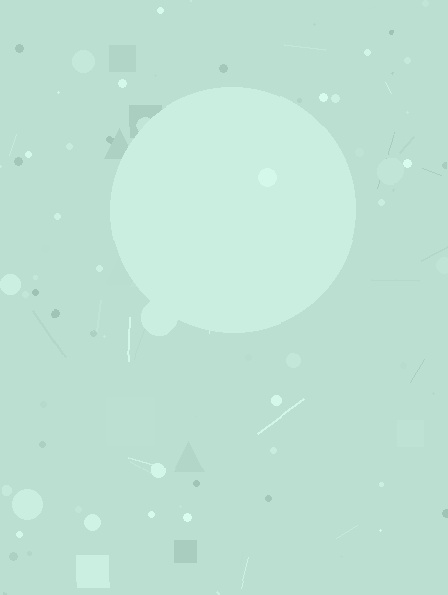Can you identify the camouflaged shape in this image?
The camouflaged shape is a circle.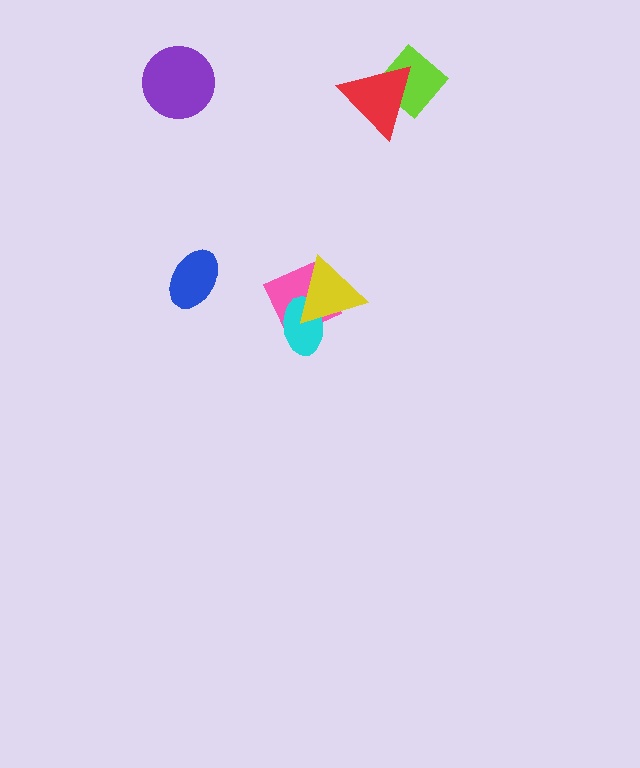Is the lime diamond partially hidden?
Yes, it is partially covered by another shape.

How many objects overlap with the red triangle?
1 object overlaps with the red triangle.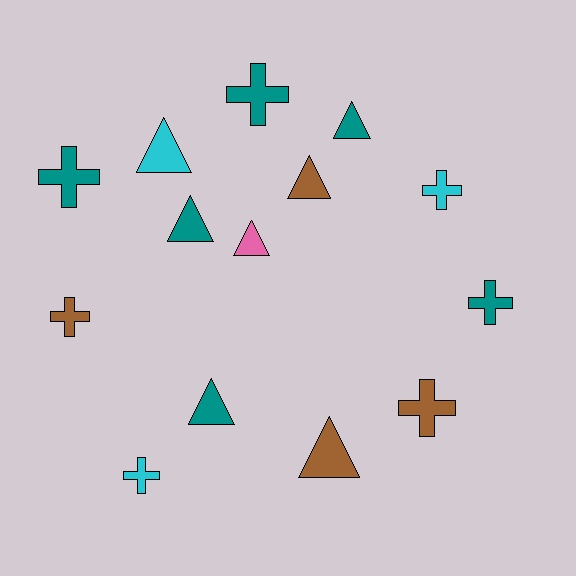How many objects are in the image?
There are 14 objects.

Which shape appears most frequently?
Cross, with 7 objects.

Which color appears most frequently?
Teal, with 6 objects.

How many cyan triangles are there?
There is 1 cyan triangle.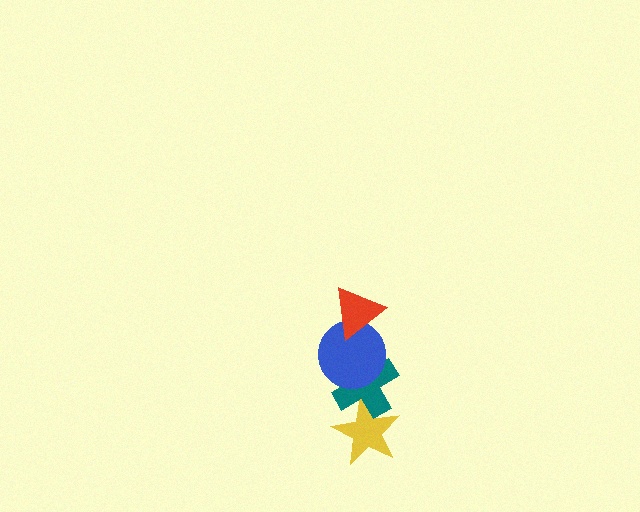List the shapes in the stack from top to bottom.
From top to bottom: the red triangle, the blue circle, the teal cross, the yellow star.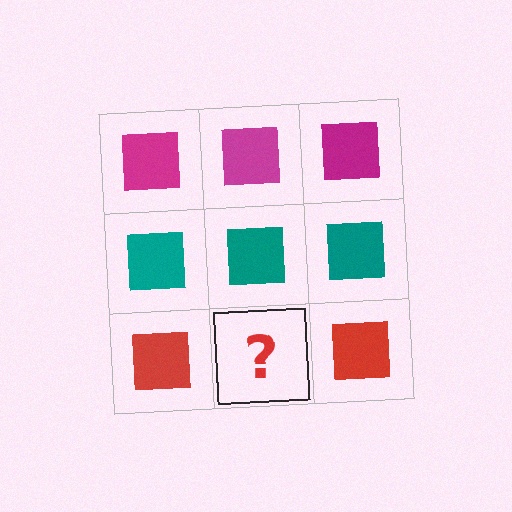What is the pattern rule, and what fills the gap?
The rule is that each row has a consistent color. The gap should be filled with a red square.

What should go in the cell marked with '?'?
The missing cell should contain a red square.